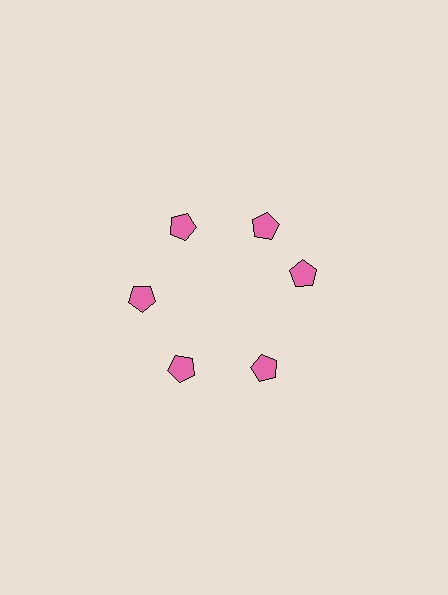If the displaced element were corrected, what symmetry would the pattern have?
It would have 6-fold rotational symmetry — the pattern would map onto itself every 60 degrees.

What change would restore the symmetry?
The symmetry would be restored by rotating it back into even spacing with its neighbors so that all 6 pentagons sit at equal angles and equal distance from the center.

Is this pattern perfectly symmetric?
No. The 6 pink pentagons are arranged in a ring, but one element near the 3 o'clock position is rotated out of alignment along the ring, breaking the 6-fold rotational symmetry.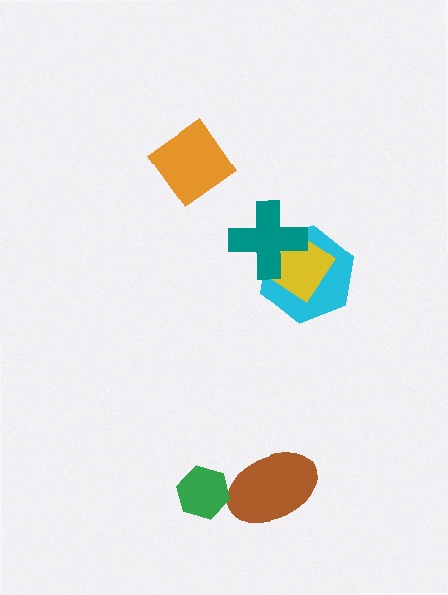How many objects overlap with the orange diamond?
0 objects overlap with the orange diamond.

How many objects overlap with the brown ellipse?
0 objects overlap with the brown ellipse.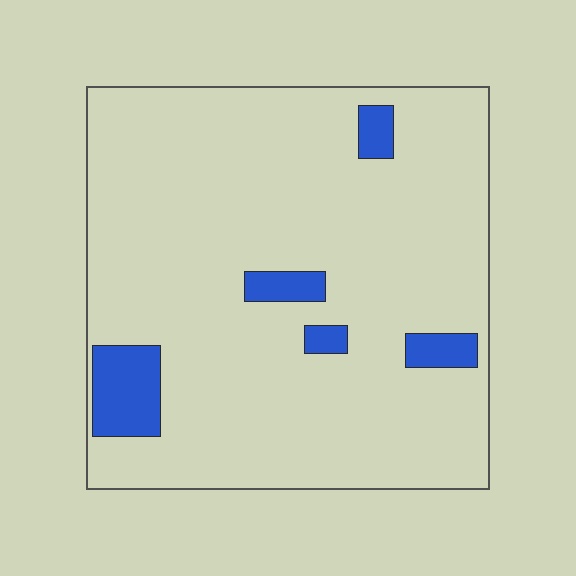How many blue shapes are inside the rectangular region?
5.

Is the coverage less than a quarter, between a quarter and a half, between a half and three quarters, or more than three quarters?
Less than a quarter.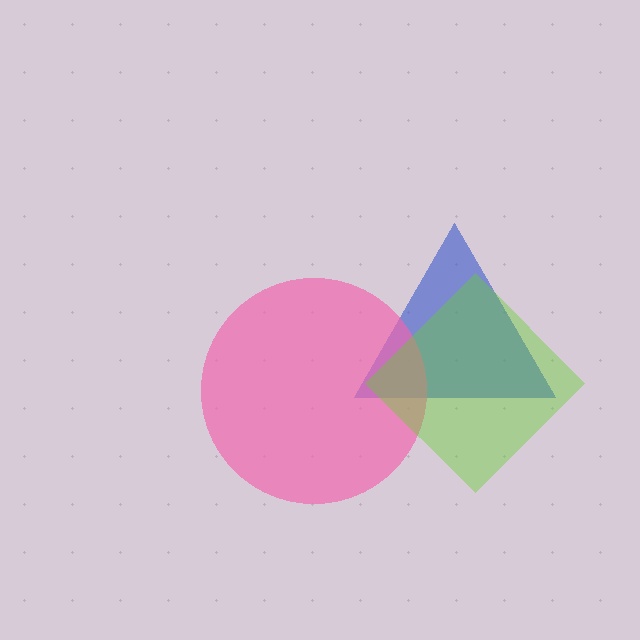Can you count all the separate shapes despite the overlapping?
Yes, there are 3 separate shapes.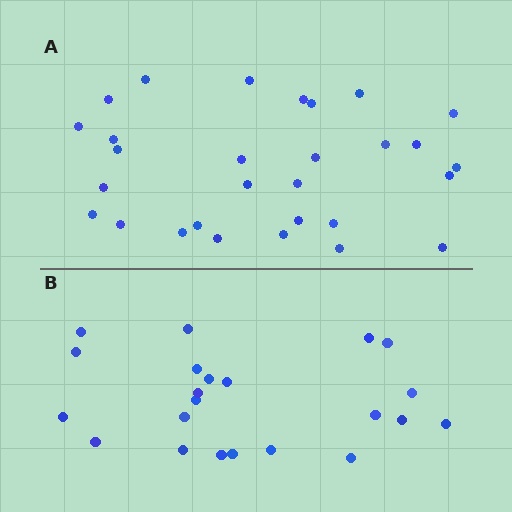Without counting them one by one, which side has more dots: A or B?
Region A (the top region) has more dots.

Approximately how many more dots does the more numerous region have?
Region A has roughly 8 or so more dots than region B.